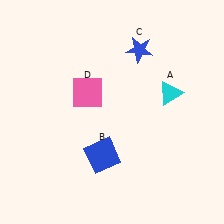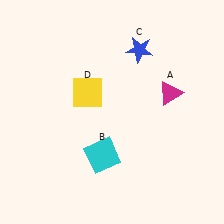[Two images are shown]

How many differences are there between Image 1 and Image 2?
There are 3 differences between the two images.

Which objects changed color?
A changed from cyan to magenta. B changed from blue to cyan. D changed from pink to yellow.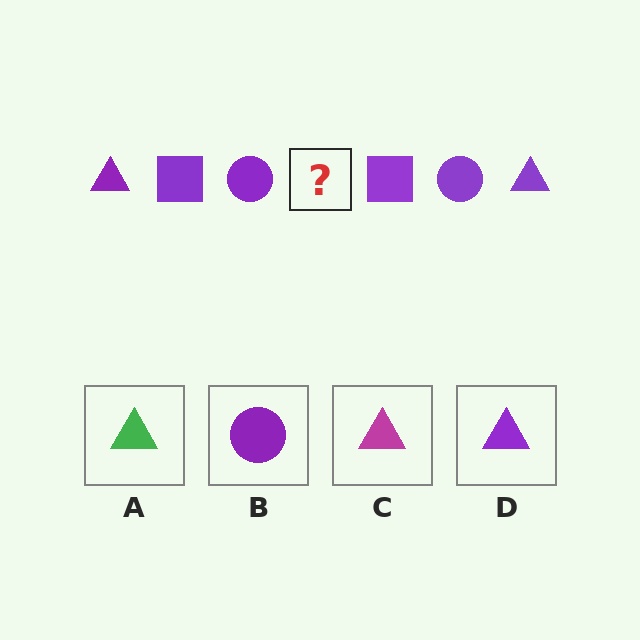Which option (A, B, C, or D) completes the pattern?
D.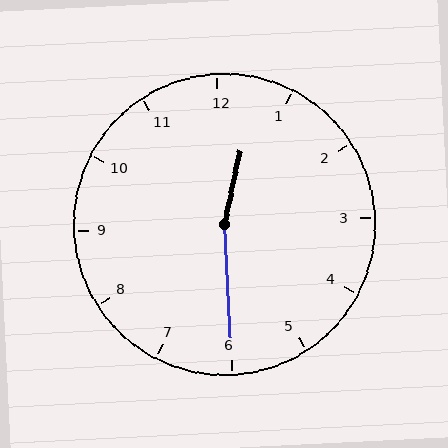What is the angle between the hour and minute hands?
Approximately 165 degrees.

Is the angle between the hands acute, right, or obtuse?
It is obtuse.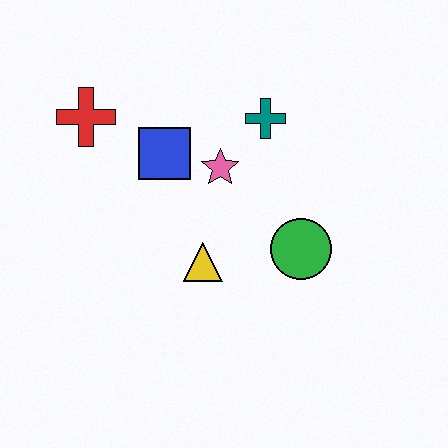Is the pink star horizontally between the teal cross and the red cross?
Yes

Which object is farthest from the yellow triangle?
The red cross is farthest from the yellow triangle.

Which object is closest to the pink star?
The blue square is closest to the pink star.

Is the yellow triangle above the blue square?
No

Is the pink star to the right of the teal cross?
No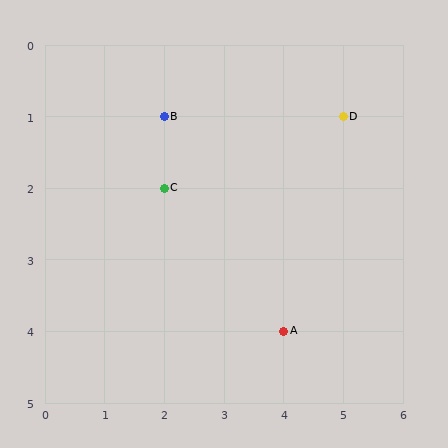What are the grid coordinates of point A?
Point A is at grid coordinates (4, 4).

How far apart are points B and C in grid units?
Points B and C are 1 row apart.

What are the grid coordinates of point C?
Point C is at grid coordinates (2, 2).